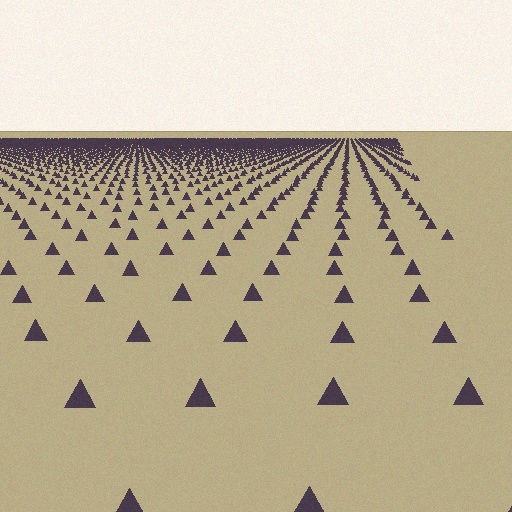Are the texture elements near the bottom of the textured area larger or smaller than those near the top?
Larger. Near the bottom, elements are closer to the viewer and appear at a bigger on-screen size.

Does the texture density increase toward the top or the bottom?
Density increases toward the top.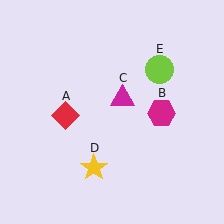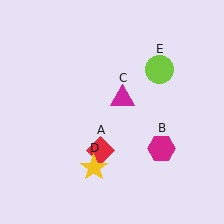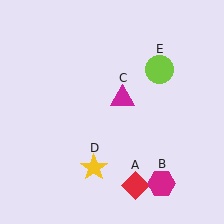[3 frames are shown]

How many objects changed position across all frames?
2 objects changed position: red diamond (object A), magenta hexagon (object B).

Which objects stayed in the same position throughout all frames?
Magenta triangle (object C) and yellow star (object D) and lime circle (object E) remained stationary.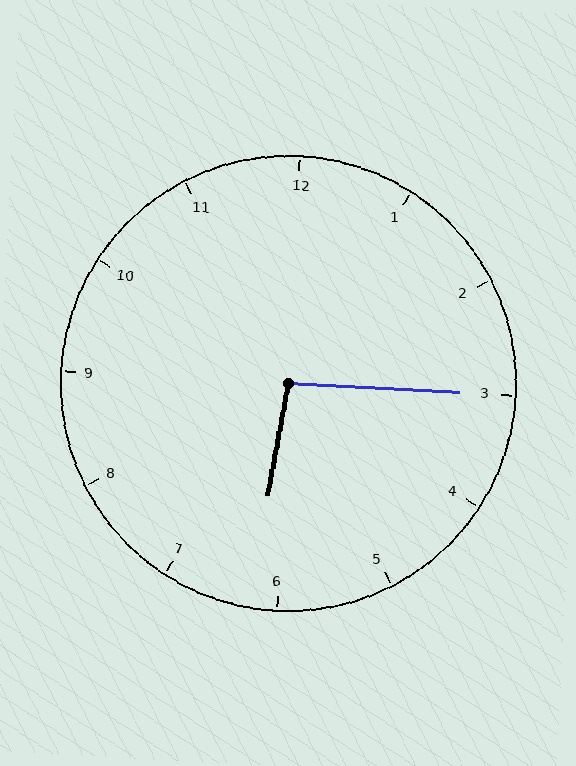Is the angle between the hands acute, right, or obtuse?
It is obtuse.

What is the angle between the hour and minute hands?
Approximately 98 degrees.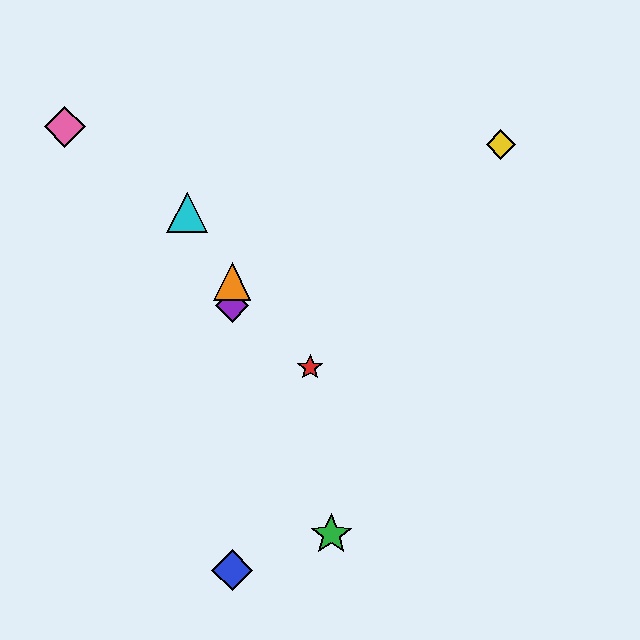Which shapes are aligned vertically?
The blue diamond, the purple diamond, the orange triangle are aligned vertically.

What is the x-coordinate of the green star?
The green star is at x≈331.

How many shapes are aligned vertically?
3 shapes (the blue diamond, the purple diamond, the orange triangle) are aligned vertically.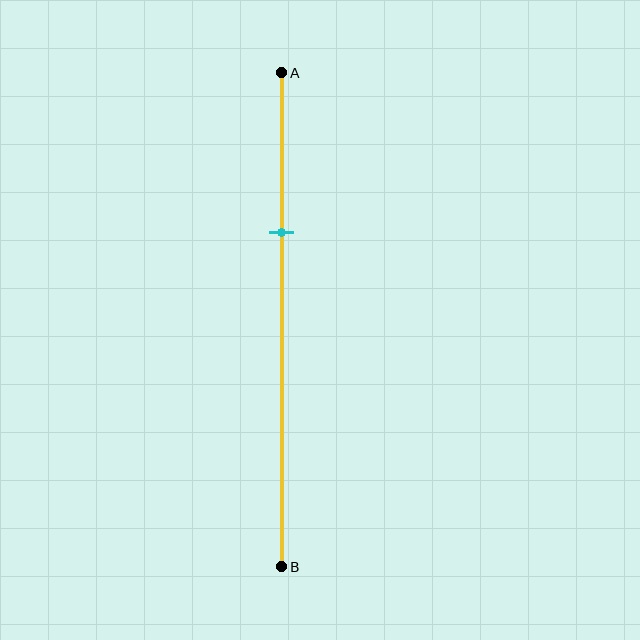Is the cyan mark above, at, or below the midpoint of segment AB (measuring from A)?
The cyan mark is above the midpoint of segment AB.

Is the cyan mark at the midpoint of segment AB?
No, the mark is at about 30% from A, not at the 50% midpoint.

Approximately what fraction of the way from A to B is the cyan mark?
The cyan mark is approximately 30% of the way from A to B.